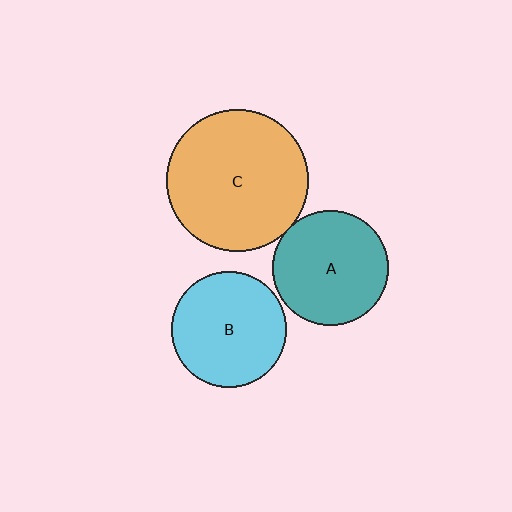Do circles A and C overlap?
Yes.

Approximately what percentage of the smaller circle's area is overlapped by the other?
Approximately 5%.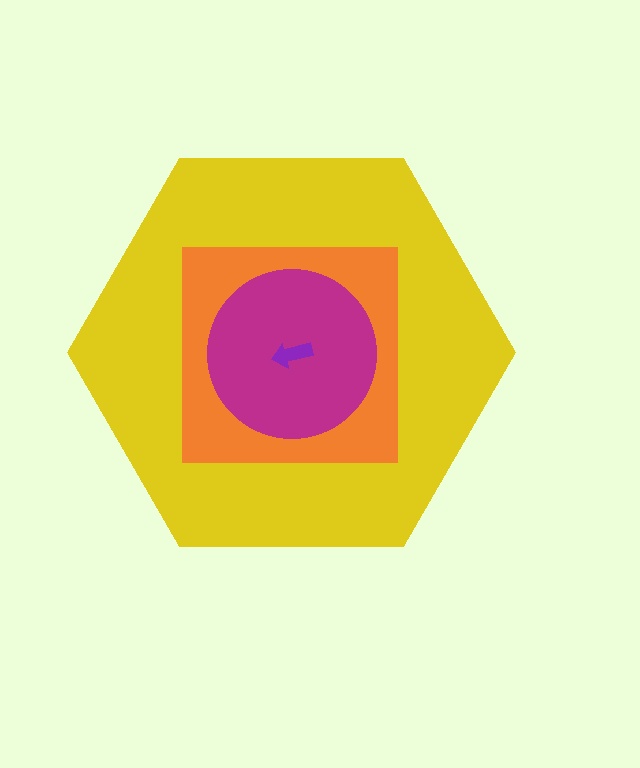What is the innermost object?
The purple arrow.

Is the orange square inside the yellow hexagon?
Yes.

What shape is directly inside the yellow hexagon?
The orange square.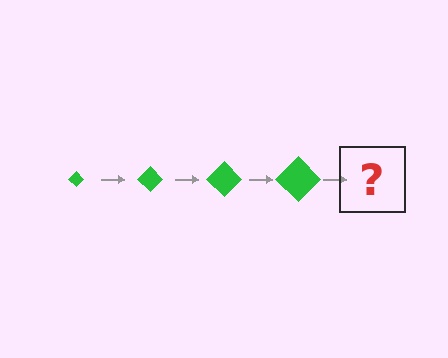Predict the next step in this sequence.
The next step is a green diamond, larger than the previous one.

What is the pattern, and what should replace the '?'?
The pattern is that the diamond gets progressively larger each step. The '?' should be a green diamond, larger than the previous one.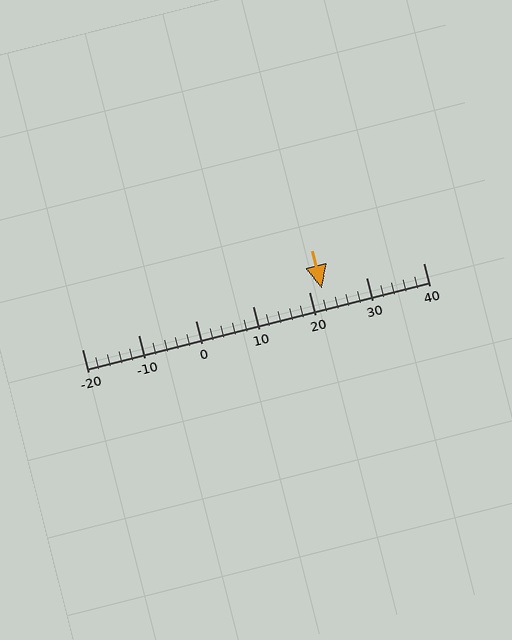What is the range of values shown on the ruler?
The ruler shows values from -20 to 40.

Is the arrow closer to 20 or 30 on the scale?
The arrow is closer to 20.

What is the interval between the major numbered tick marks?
The major tick marks are spaced 10 units apart.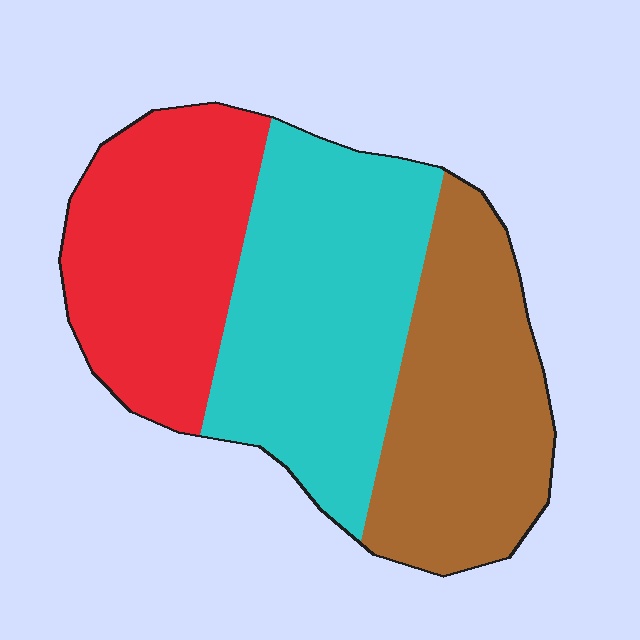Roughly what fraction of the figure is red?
Red covers 30% of the figure.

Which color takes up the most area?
Cyan, at roughly 40%.